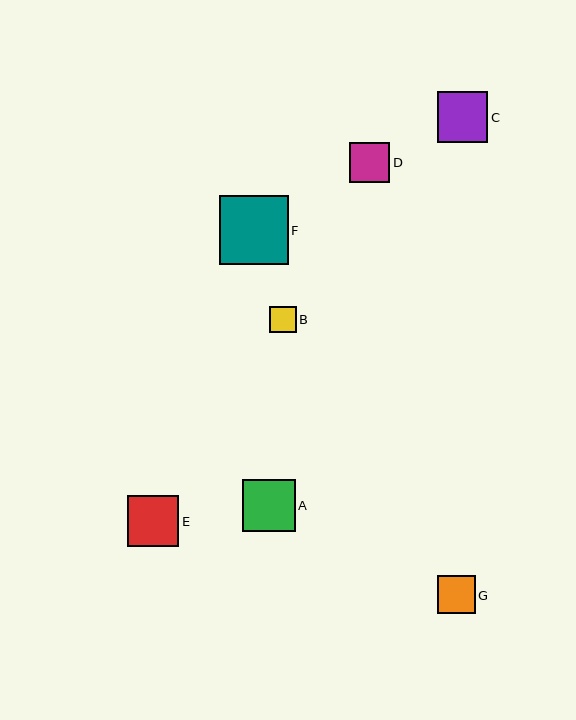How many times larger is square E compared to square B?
Square E is approximately 1.9 times the size of square B.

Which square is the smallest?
Square B is the smallest with a size of approximately 27 pixels.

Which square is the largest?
Square F is the largest with a size of approximately 69 pixels.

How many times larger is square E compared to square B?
Square E is approximately 1.9 times the size of square B.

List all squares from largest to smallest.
From largest to smallest: F, A, E, C, D, G, B.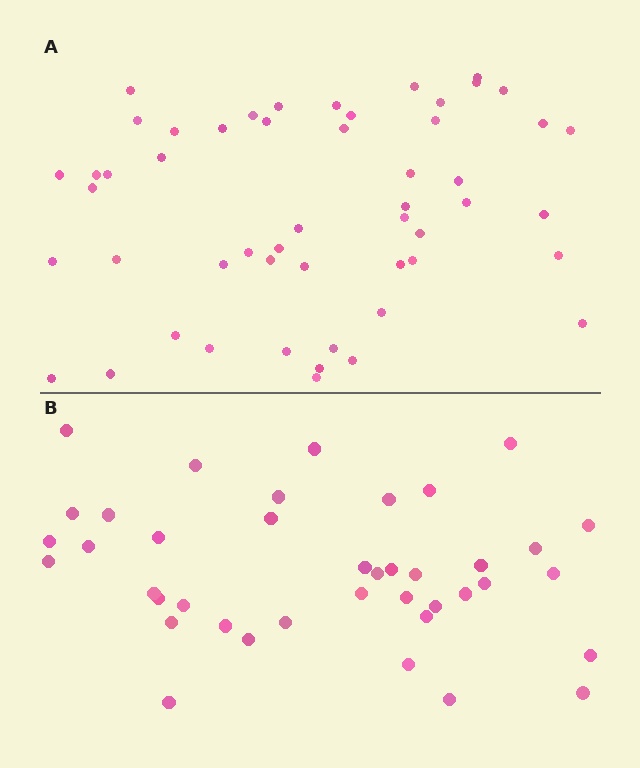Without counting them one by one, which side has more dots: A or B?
Region A (the top region) has more dots.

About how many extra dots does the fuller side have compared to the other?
Region A has roughly 12 or so more dots than region B.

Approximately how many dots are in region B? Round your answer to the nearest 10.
About 40 dots.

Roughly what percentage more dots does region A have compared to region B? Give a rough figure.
About 30% more.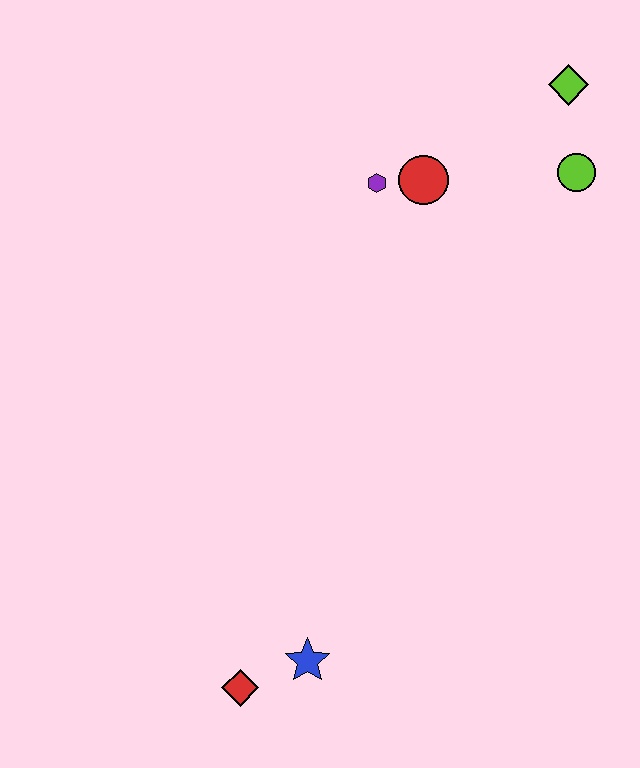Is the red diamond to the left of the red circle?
Yes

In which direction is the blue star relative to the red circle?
The blue star is below the red circle.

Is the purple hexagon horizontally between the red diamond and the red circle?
Yes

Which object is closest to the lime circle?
The lime diamond is closest to the lime circle.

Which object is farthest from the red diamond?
The lime diamond is farthest from the red diamond.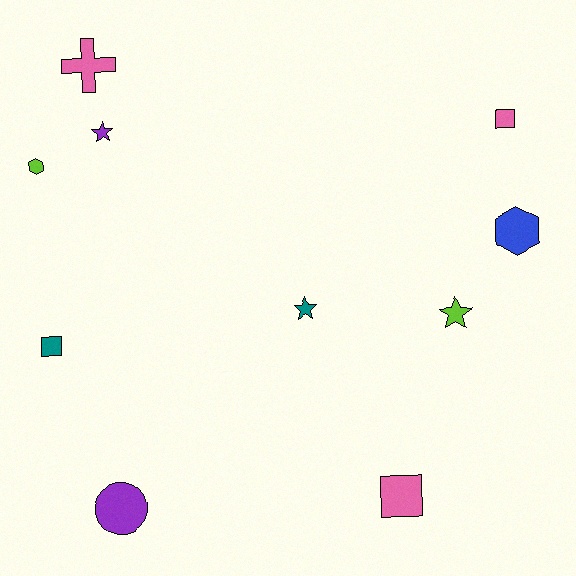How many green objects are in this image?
There are no green objects.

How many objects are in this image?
There are 10 objects.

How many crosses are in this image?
There is 1 cross.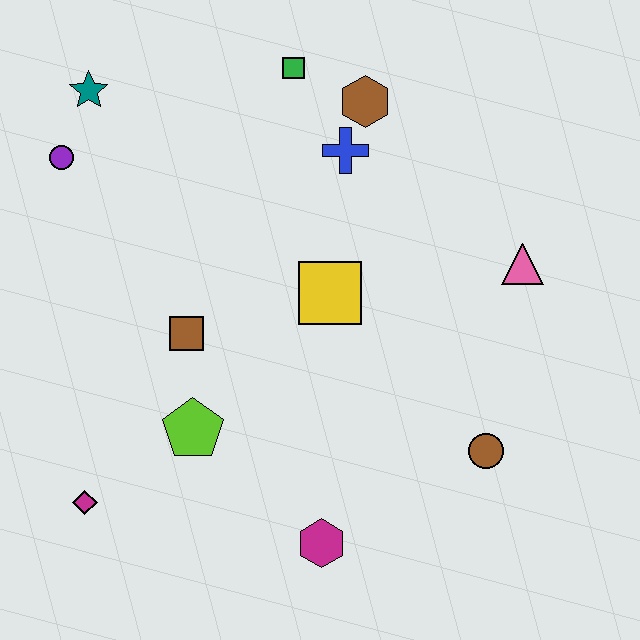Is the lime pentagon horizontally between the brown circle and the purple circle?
Yes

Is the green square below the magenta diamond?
No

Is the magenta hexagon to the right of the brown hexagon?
No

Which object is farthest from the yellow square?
The magenta diamond is farthest from the yellow square.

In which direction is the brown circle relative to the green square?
The brown circle is below the green square.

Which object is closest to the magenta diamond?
The lime pentagon is closest to the magenta diamond.